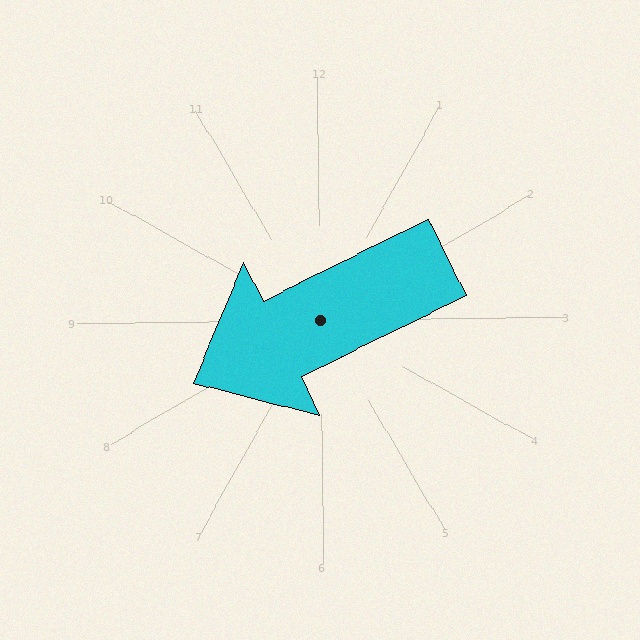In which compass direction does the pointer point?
Southwest.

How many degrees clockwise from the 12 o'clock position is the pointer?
Approximately 244 degrees.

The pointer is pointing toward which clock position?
Roughly 8 o'clock.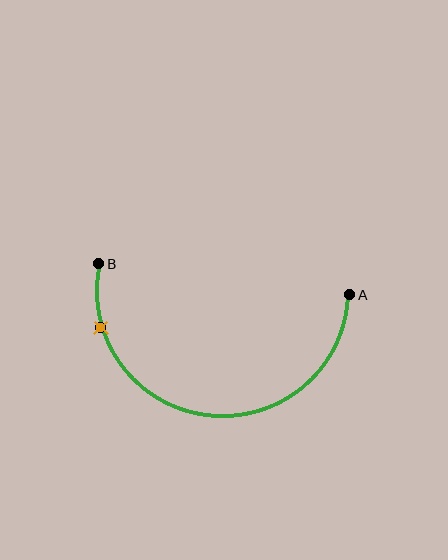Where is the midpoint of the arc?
The arc midpoint is the point on the curve farthest from the straight line joining A and B. It sits below that line.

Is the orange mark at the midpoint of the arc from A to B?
No. The orange mark lies on the arc but is closer to endpoint B. The arc midpoint would be at the point on the curve equidistant along the arc from both A and B.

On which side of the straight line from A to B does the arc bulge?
The arc bulges below the straight line connecting A and B.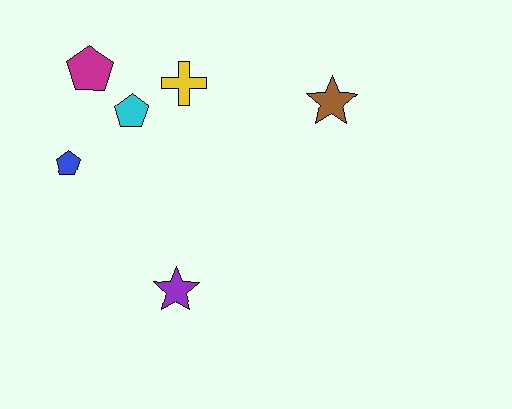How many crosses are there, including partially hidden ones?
There is 1 cross.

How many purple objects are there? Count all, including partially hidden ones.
There is 1 purple object.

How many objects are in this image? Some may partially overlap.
There are 6 objects.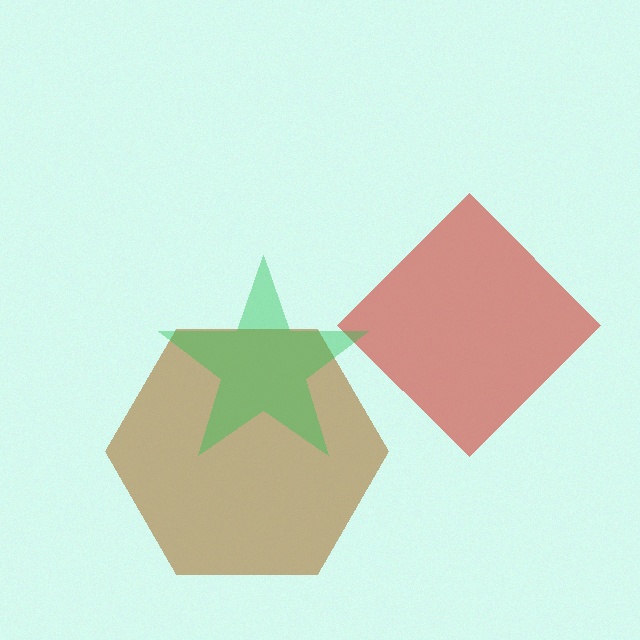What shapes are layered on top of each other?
The layered shapes are: a brown hexagon, a red diamond, a green star.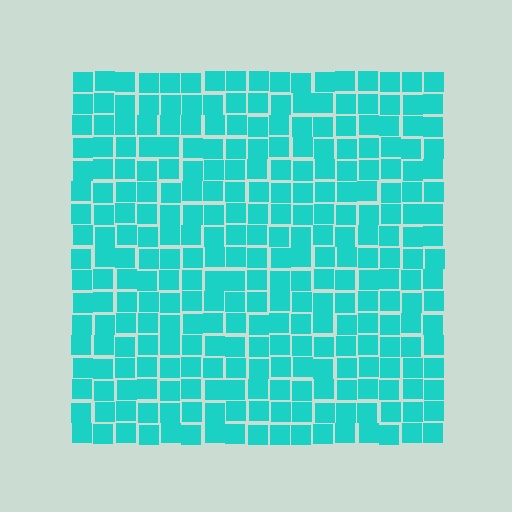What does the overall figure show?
The overall figure shows a square.